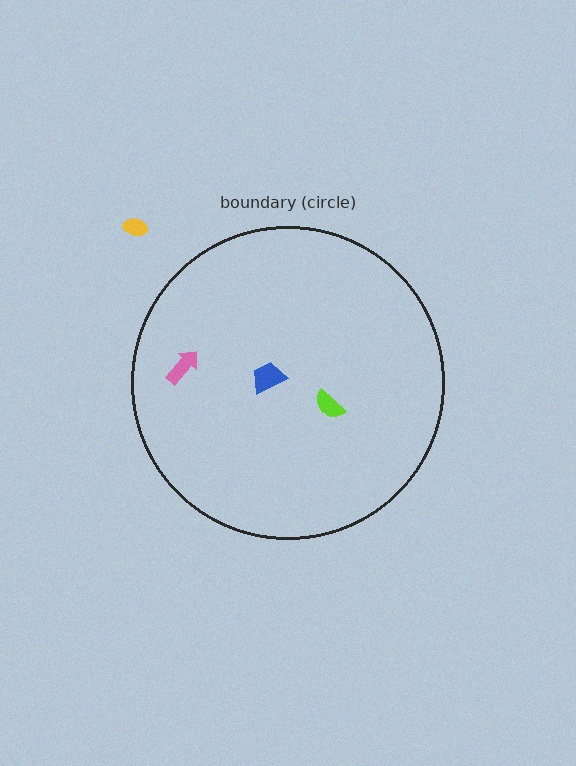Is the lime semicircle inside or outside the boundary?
Inside.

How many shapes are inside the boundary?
3 inside, 1 outside.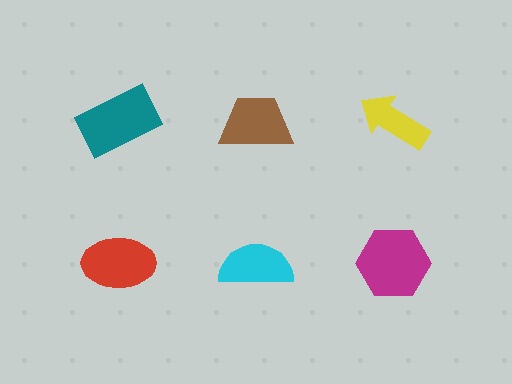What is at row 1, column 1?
A teal rectangle.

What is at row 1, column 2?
A brown trapezoid.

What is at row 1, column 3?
A yellow arrow.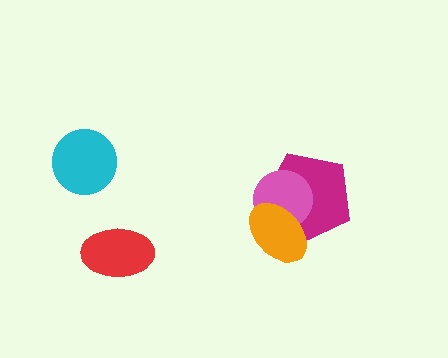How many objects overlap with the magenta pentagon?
2 objects overlap with the magenta pentagon.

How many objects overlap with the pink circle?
2 objects overlap with the pink circle.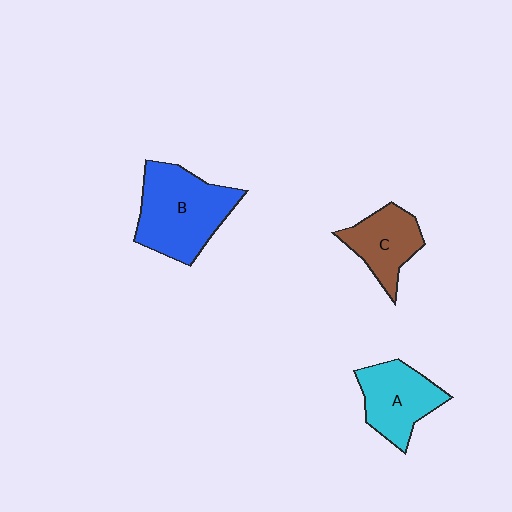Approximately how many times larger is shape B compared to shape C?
Approximately 1.6 times.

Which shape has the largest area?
Shape B (blue).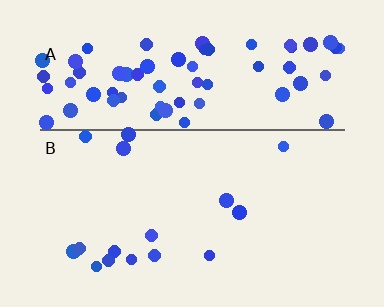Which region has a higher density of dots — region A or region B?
A (the top).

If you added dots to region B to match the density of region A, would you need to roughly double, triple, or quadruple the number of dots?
Approximately quadruple.